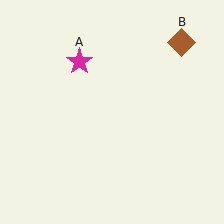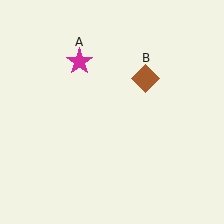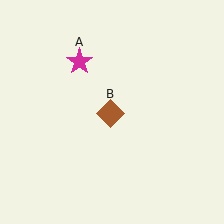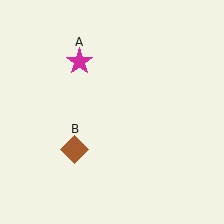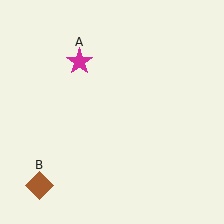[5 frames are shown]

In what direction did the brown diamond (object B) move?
The brown diamond (object B) moved down and to the left.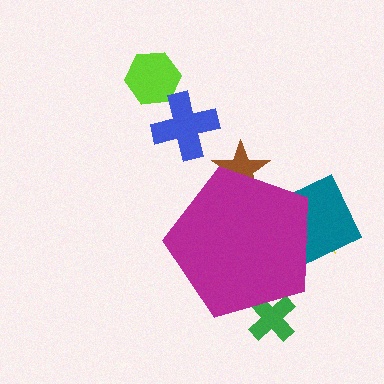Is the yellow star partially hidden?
Yes, the yellow star is partially hidden behind the magenta pentagon.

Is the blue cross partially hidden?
No, the blue cross is fully visible.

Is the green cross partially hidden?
Yes, the green cross is partially hidden behind the magenta pentagon.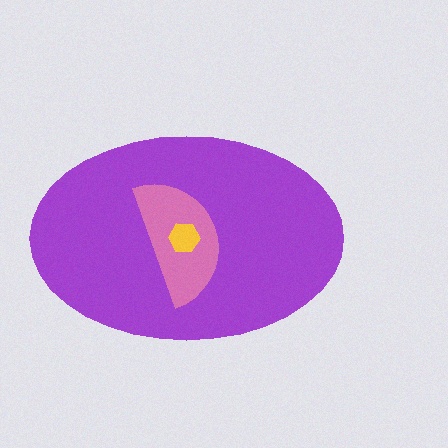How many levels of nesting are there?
3.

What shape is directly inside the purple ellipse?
The pink semicircle.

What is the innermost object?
The yellow hexagon.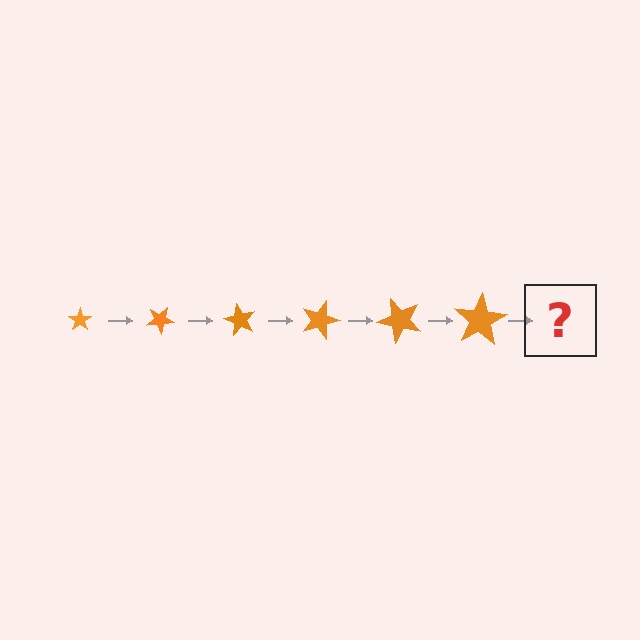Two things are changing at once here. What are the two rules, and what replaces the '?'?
The two rules are that the star grows larger each step and it rotates 30 degrees each step. The '?' should be a star, larger than the previous one and rotated 180 degrees from the start.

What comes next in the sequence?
The next element should be a star, larger than the previous one and rotated 180 degrees from the start.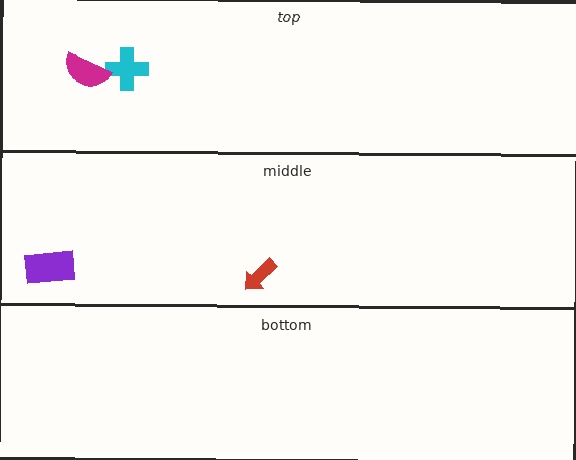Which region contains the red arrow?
The middle region.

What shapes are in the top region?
The cyan cross, the magenta semicircle.